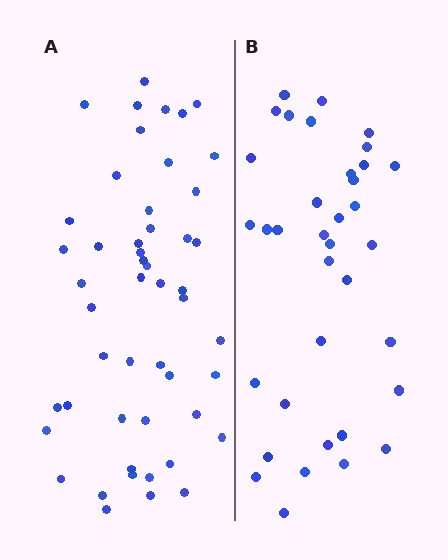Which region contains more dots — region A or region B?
Region A (the left region) has more dots.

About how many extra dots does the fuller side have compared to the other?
Region A has approximately 15 more dots than region B.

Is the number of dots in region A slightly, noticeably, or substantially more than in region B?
Region A has noticeably more, but not dramatically so. The ratio is roughly 1.4 to 1.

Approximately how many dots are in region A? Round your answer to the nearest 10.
About 50 dots.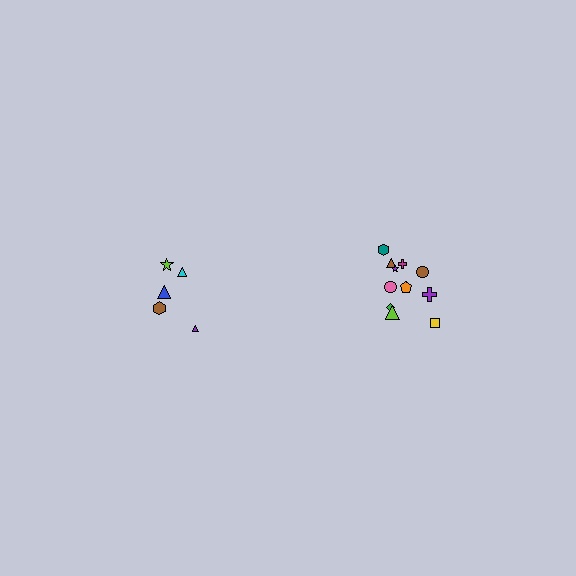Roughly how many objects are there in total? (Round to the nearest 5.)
Roughly 15 objects in total.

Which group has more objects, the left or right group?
The right group.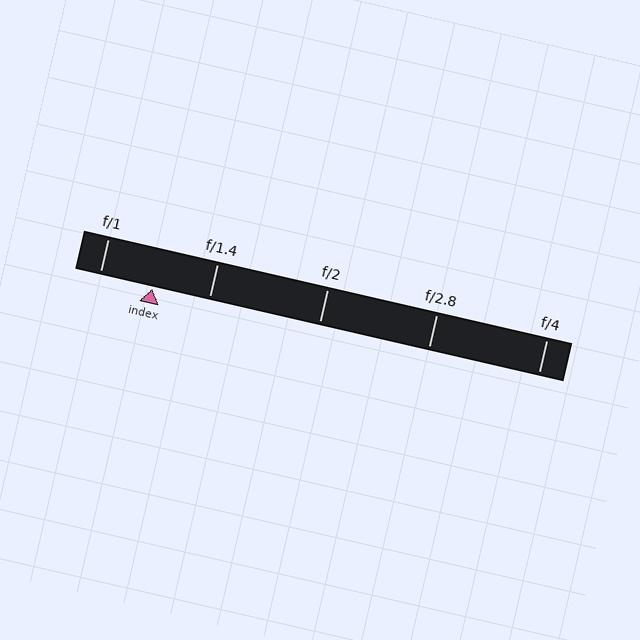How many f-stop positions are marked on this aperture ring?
There are 5 f-stop positions marked.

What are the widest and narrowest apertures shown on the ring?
The widest aperture shown is f/1 and the narrowest is f/4.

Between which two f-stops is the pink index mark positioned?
The index mark is between f/1 and f/1.4.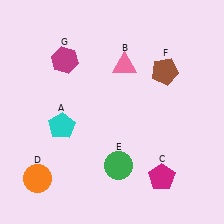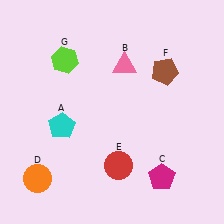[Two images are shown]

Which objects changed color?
E changed from green to red. G changed from magenta to lime.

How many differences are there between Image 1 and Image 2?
There are 2 differences between the two images.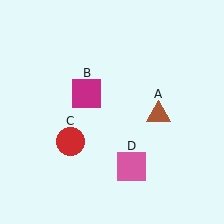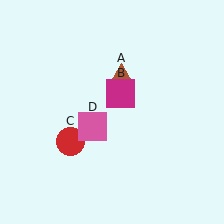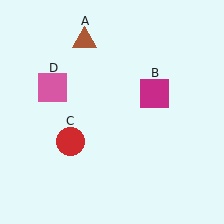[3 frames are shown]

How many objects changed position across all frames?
3 objects changed position: brown triangle (object A), magenta square (object B), pink square (object D).